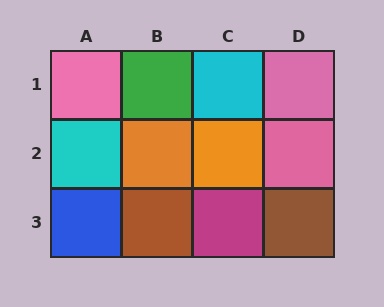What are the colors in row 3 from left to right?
Blue, brown, magenta, brown.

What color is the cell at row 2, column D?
Pink.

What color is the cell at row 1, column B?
Green.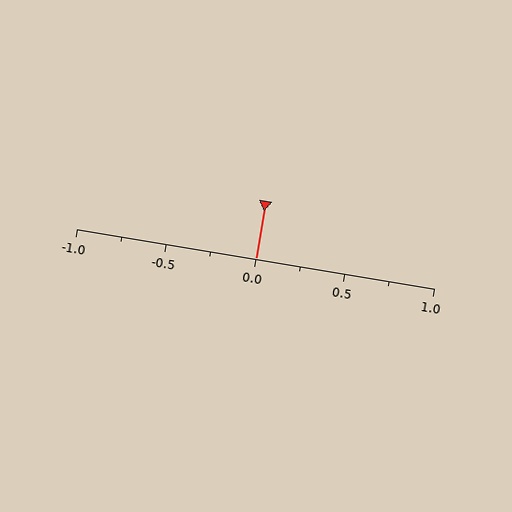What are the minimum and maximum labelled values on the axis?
The axis runs from -1.0 to 1.0.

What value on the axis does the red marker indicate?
The marker indicates approximately 0.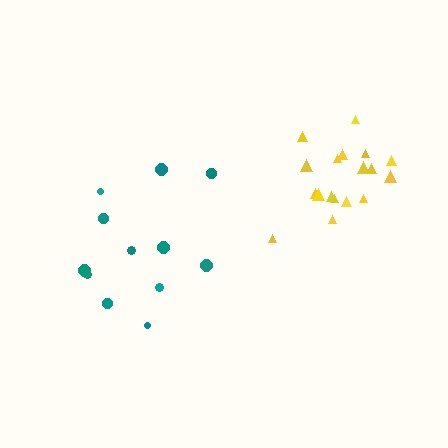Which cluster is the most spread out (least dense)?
Teal.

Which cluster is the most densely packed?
Yellow.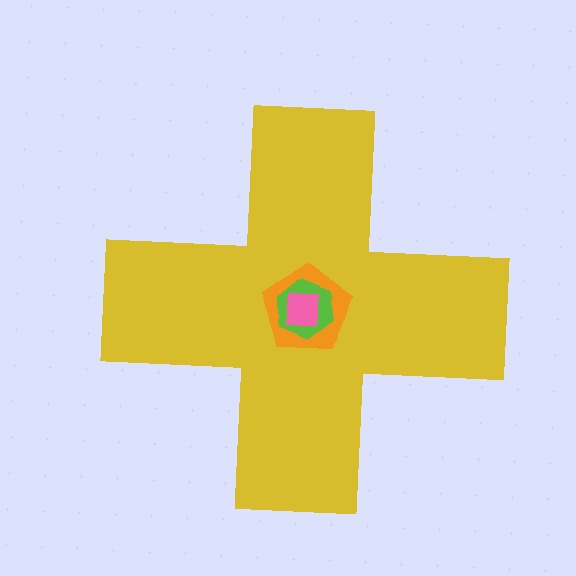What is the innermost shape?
The pink square.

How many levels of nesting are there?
4.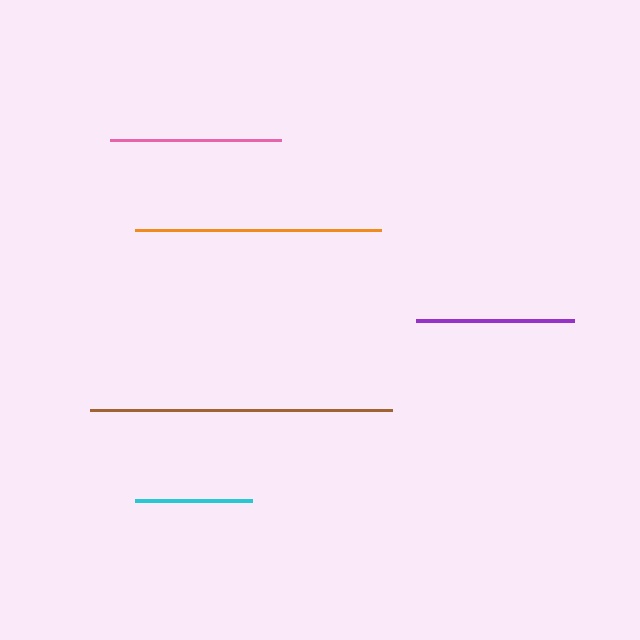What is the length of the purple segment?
The purple segment is approximately 158 pixels long.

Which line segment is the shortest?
The cyan line is the shortest at approximately 117 pixels.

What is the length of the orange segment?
The orange segment is approximately 246 pixels long.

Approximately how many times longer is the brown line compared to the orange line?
The brown line is approximately 1.2 times the length of the orange line.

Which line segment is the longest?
The brown line is the longest at approximately 302 pixels.